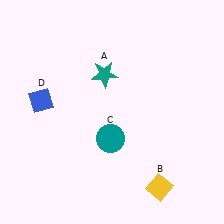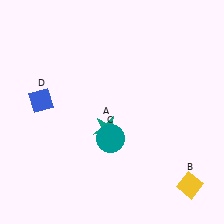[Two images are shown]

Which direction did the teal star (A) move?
The teal star (A) moved down.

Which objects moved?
The objects that moved are: the teal star (A), the yellow diamond (B).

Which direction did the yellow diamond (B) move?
The yellow diamond (B) moved right.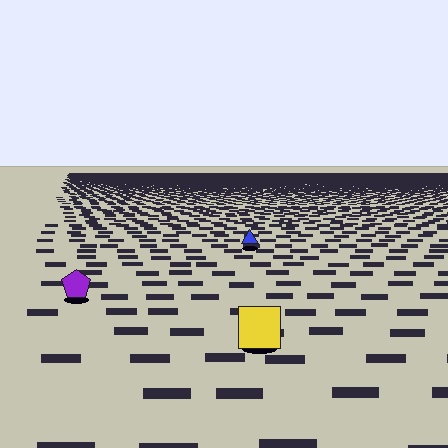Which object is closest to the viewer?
The yellow square is closest. The texture marks near it are larger and more spread out.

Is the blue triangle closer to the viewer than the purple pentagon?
No. The purple pentagon is closer — you can tell from the texture gradient: the ground texture is coarser near it.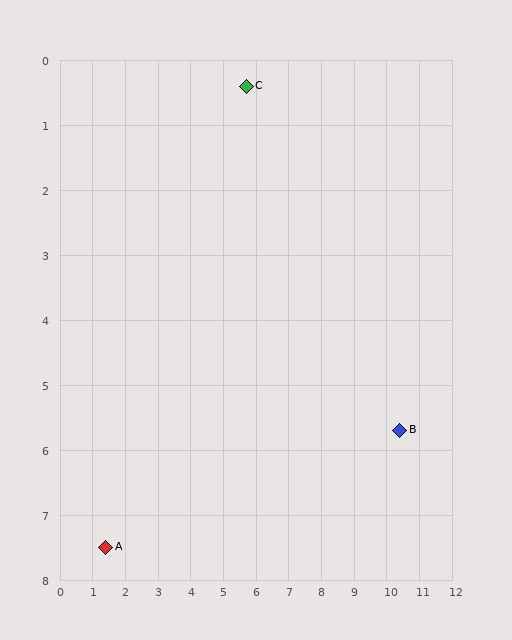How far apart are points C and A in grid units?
Points C and A are about 8.3 grid units apart.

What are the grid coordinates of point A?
Point A is at approximately (1.4, 7.5).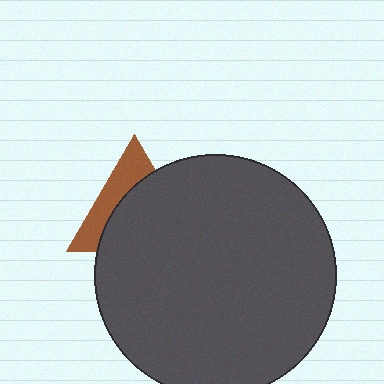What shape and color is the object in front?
The object in front is a dark gray circle.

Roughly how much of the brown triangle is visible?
A small part of it is visible (roughly 37%).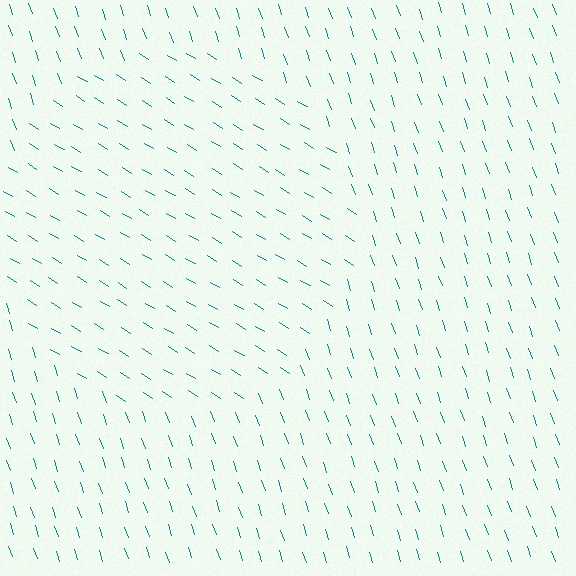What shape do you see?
I see a circle.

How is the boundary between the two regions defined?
The boundary is defined purely by a change in line orientation (approximately 39 degrees difference). All lines are the same color and thickness.